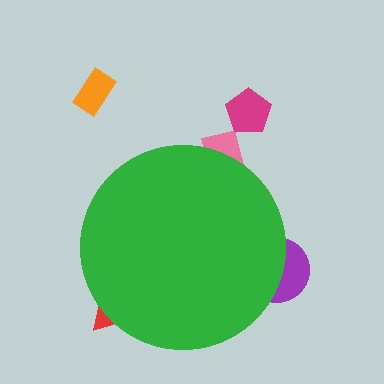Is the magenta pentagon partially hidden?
No, the magenta pentagon is fully visible.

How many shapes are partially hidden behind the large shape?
3 shapes are partially hidden.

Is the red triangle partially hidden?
Yes, the red triangle is partially hidden behind the green circle.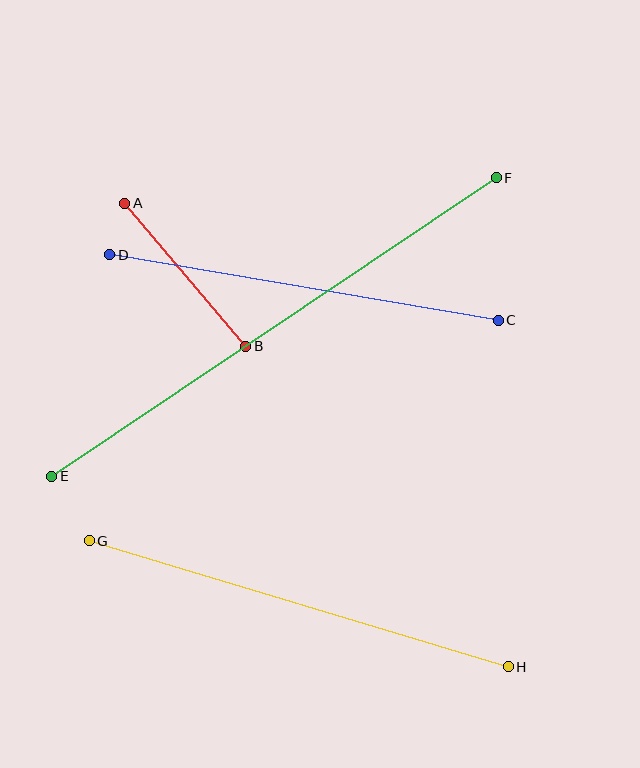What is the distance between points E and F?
The distance is approximately 535 pixels.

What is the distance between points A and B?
The distance is approximately 187 pixels.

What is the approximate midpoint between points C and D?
The midpoint is at approximately (304, 288) pixels.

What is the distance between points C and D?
The distance is approximately 394 pixels.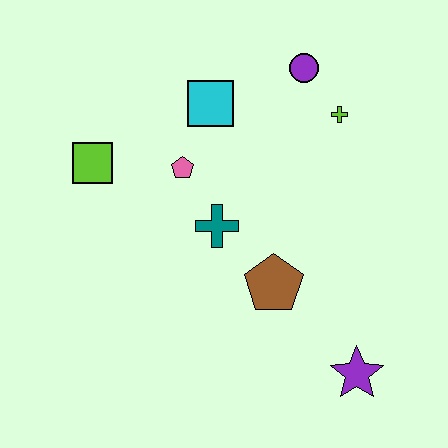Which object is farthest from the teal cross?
The purple star is farthest from the teal cross.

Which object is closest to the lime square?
The pink pentagon is closest to the lime square.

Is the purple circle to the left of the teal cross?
No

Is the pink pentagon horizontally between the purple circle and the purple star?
No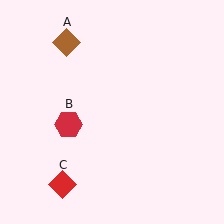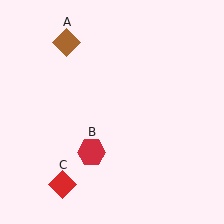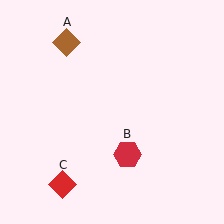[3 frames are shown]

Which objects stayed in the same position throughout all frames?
Brown diamond (object A) and red diamond (object C) remained stationary.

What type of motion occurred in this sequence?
The red hexagon (object B) rotated counterclockwise around the center of the scene.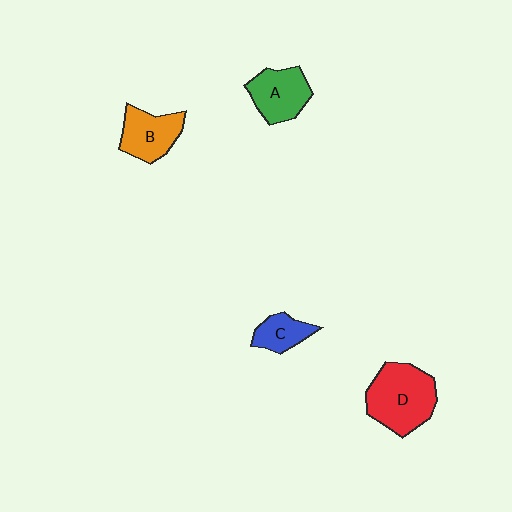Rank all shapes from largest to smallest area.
From largest to smallest: D (red), A (green), B (orange), C (blue).